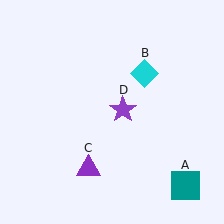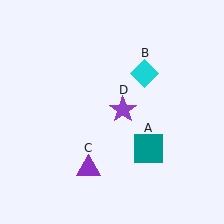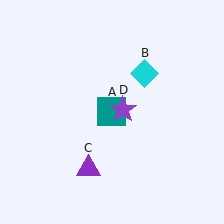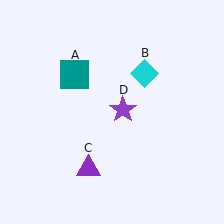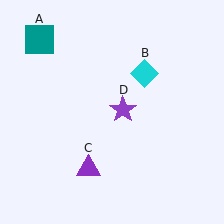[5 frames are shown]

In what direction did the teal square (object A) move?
The teal square (object A) moved up and to the left.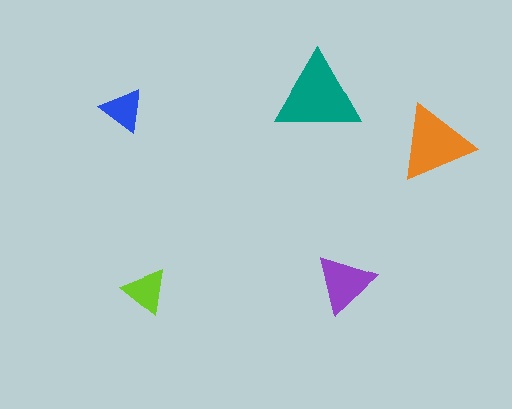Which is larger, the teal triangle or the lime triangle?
The teal one.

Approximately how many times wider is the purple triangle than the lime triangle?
About 1.5 times wider.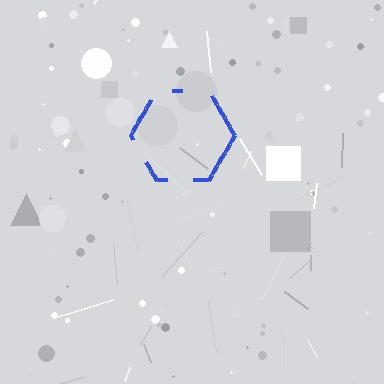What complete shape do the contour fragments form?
The contour fragments form a hexagon.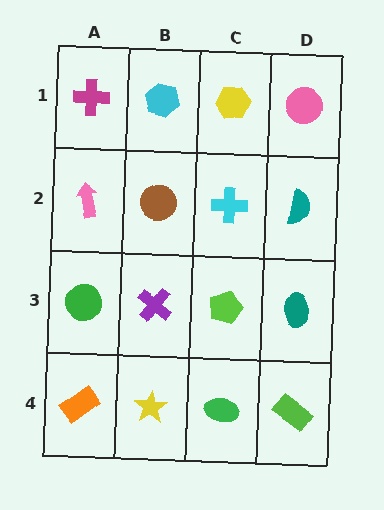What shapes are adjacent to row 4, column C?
A lime pentagon (row 3, column C), a yellow star (row 4, column B), a lime rectangle (row 4, column D).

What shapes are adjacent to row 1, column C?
A cyan cross (row 2, column C), a cyan hexagon (row 1, column B), a pink circle (row 1, column D).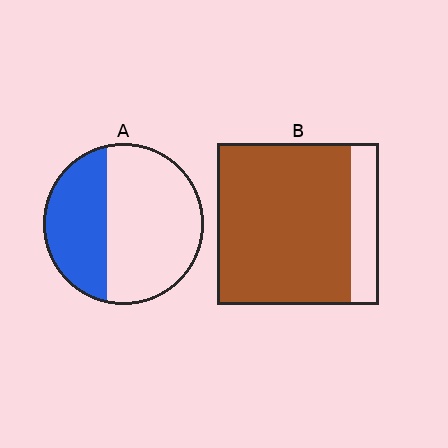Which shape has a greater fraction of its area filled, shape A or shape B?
Shape B.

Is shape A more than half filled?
No.